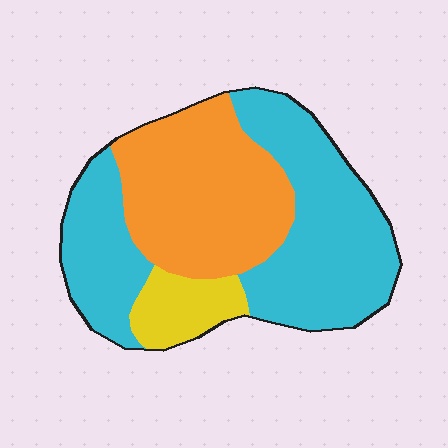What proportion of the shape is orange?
Orange covers about 35% of the shape.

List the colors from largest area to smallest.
From largest to smallest: cyan, orange, yellow.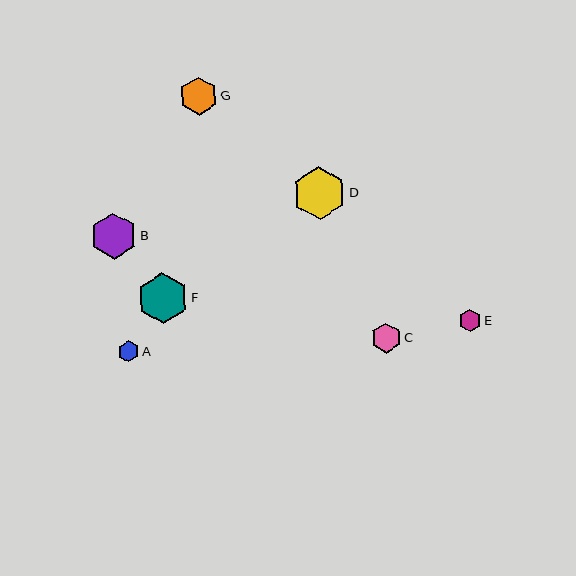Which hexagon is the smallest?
Hexagon A is the smallest with a size of approximately 21 pixels.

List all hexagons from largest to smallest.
From largest to smallest: D, F, B, G, C, E, A.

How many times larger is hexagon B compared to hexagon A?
Hexagon B is approximately 2.2 times the size of hexagon A.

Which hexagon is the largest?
Hexagon D is the largest with a size of approximately 53 pixels.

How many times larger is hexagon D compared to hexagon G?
Hexagon D is approximately 1.4 times the size of hexagon G.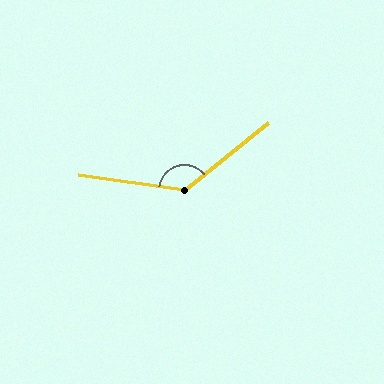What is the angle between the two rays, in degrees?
Approximately 133 degrees.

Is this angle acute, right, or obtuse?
It is obtuse.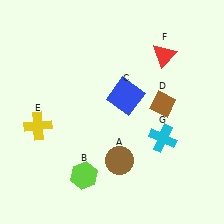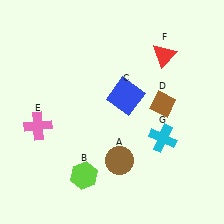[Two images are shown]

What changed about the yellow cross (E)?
In Image 1, E is yellow. In Image 2, it changed to pink.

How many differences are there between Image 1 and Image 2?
There is 1 difference between the two images.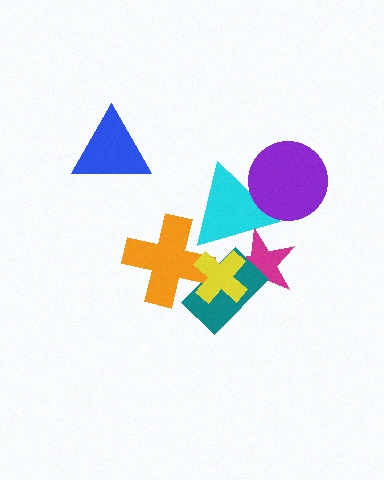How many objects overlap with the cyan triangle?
4 objects overlap with the cyan triangle.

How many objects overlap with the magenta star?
3 objects overlap with the magenta star.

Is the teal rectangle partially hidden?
Yes, it is partially covered by another shape.